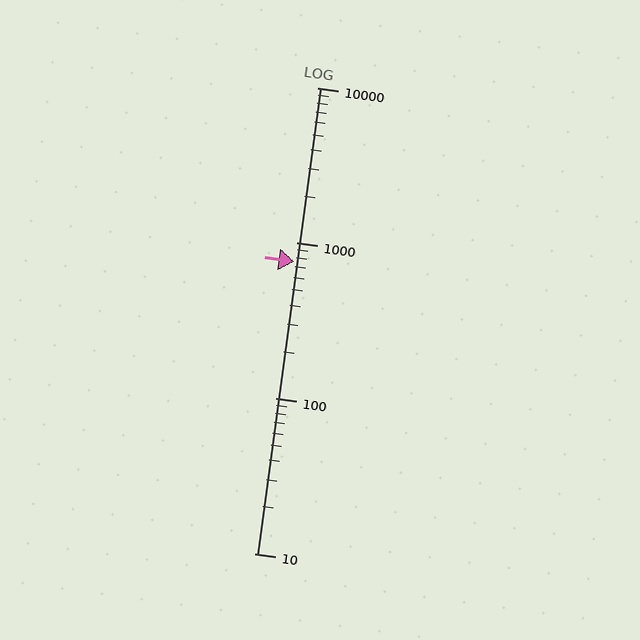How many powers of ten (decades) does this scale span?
The scale spans 3 decades, from 10 to 10000.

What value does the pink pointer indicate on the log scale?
The pointer indicates approximately 760.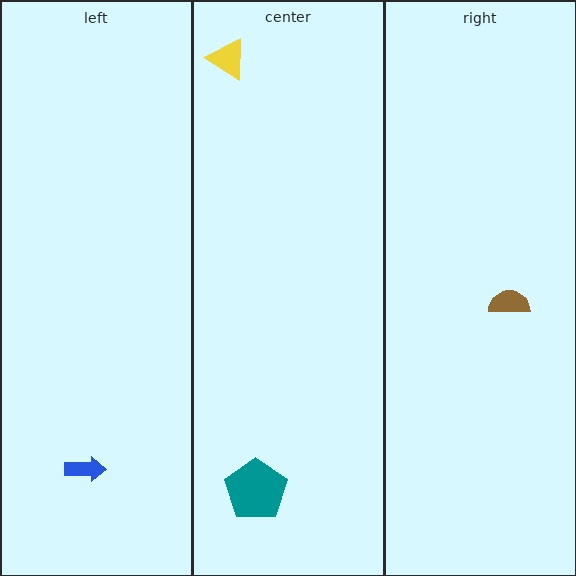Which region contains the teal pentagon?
The center region.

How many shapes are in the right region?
1.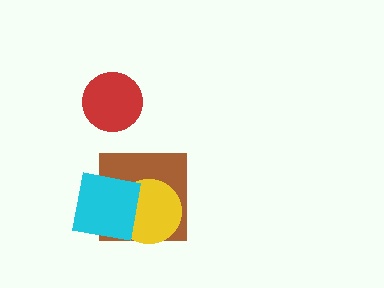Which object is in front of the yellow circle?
The cyan square is in front of the yellow circle.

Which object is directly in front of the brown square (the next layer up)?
The yellow circle is directly in front of the brown square.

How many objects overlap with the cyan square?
2 objects overlap with the cyan square.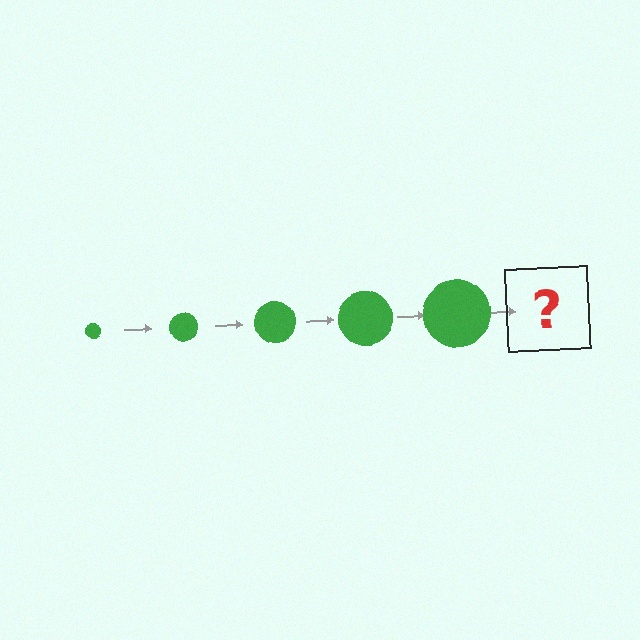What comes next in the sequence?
The next element should be a green circle, larger than the previous one.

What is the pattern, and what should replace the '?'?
The pattern is that the circle gets progressively larger each step. The '?' should be a green circle, larger than the previous one.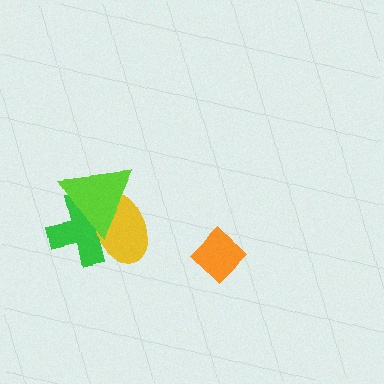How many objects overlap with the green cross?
2 objects overlap with the green cross.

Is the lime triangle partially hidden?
No, no other shape covers it.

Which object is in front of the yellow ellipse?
The lime triangle is in front of the yellow ellipse.